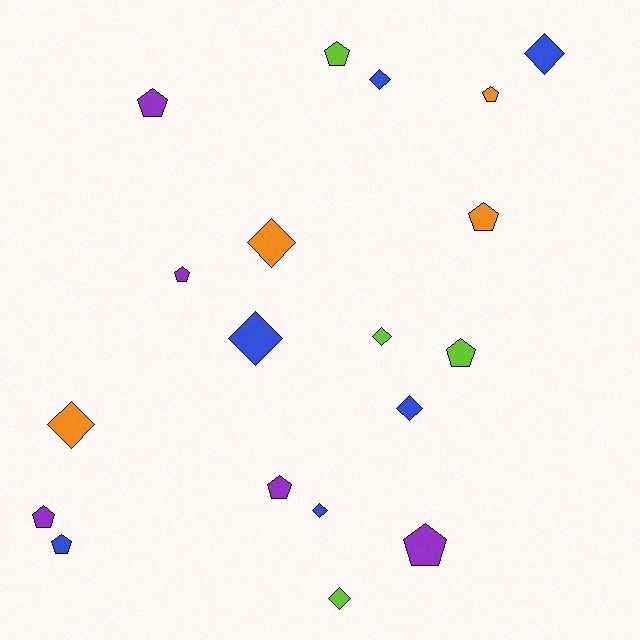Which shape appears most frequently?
Pentagon, with 10 objects.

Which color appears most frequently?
Blue, with 6 objects.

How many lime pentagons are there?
There are 2 lime pentagons.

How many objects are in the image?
There are 19 objects.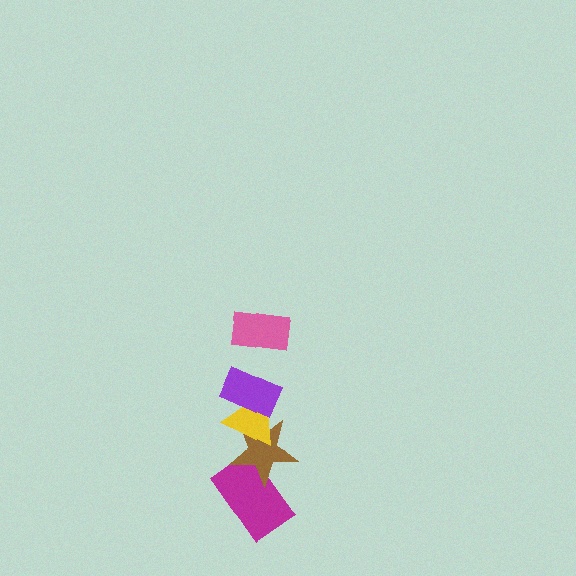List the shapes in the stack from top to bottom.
From top to bottom: the pink rectangle, the purple rectangle, the yellow triangle, the brown star, the magenta rectangle.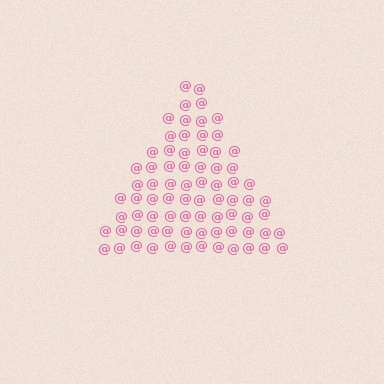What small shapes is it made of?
It is made of small at signs.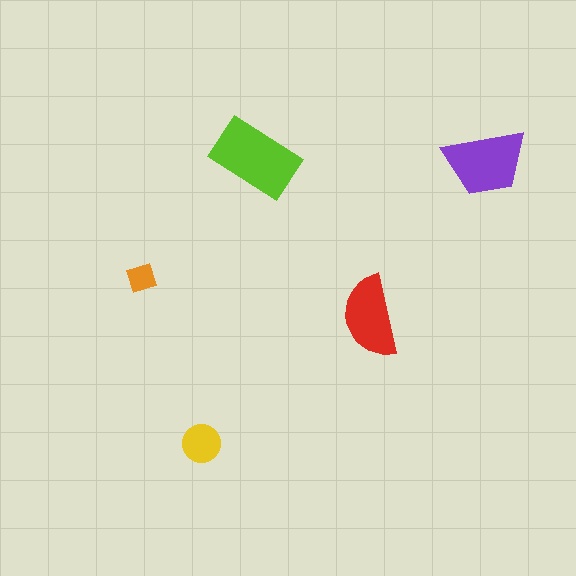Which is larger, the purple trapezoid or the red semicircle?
The purple trapezoid.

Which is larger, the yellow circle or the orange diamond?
The yellow circle.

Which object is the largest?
The lime rectangle.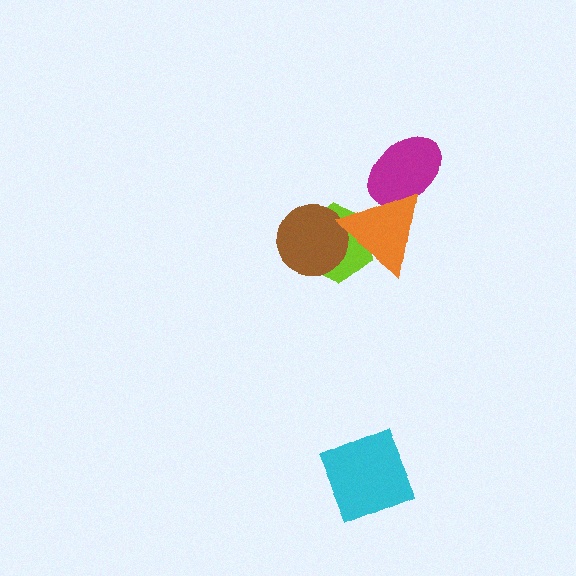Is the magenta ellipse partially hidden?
Yes, it is partially covered by another shape.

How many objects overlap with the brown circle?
2 objects overlap with the brown circle.